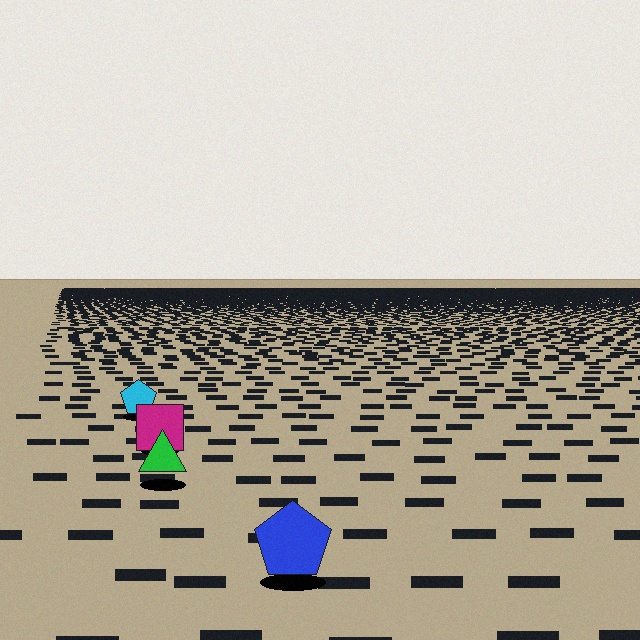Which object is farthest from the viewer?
The cyan pentagon is farthest from the viewer. It appears smaller and the ground texture around it is denser.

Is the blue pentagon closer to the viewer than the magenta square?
Yes. The blue pentagon is closer — you can tell from the texture gradient: the ground texture is coarser near it.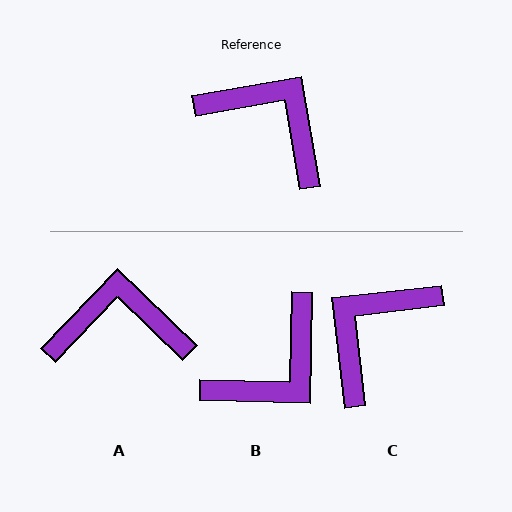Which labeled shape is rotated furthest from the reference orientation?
B, about 101 degrees away.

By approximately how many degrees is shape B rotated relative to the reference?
Approximately 101 degrees clockwise.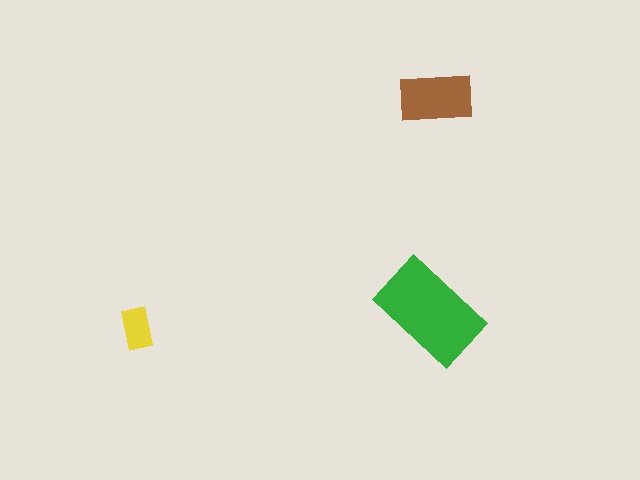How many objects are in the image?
There are 3 objects in the image.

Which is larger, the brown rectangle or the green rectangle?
The green one.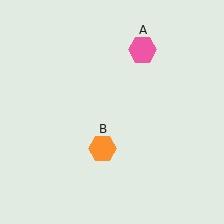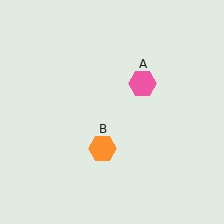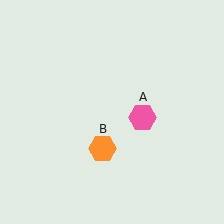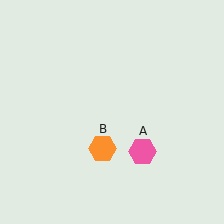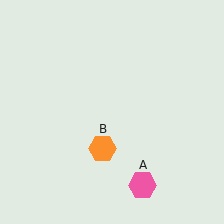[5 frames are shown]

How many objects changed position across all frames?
1 object changed position: pink hexagon (object A).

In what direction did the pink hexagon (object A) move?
The pink hexagon (object A) moved down.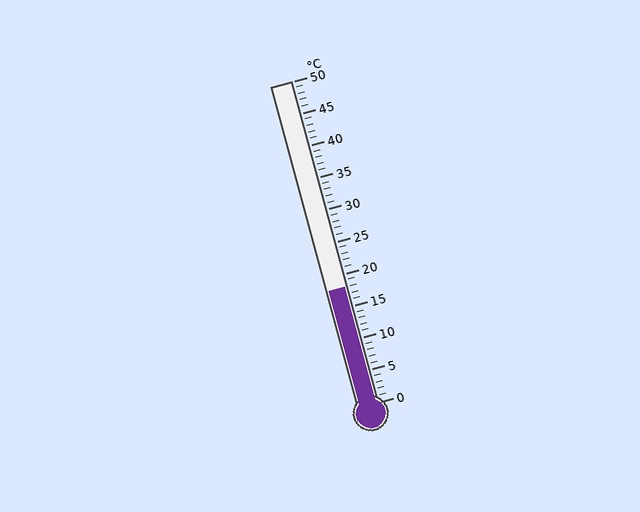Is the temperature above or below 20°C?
The temperature is below 20°C.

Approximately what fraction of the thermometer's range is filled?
The thermometer is filled to approximately 35% of its range.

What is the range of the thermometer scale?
The thermometer scale ranges from 0°C to 50°C.